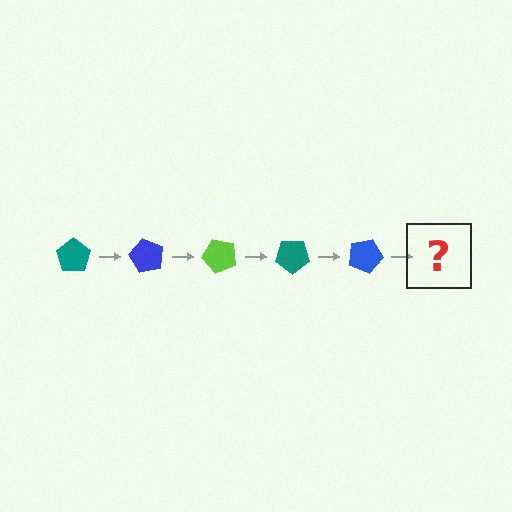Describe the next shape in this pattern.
It should be a lime pentagon, rotated 300 degrees from the start.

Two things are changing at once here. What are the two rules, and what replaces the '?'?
The two rules are that it rotates 60 degrees each step and the color cycles through teal, blue, and lime. The '?' should be a lime pentagon, rotated 300 degrees from the start.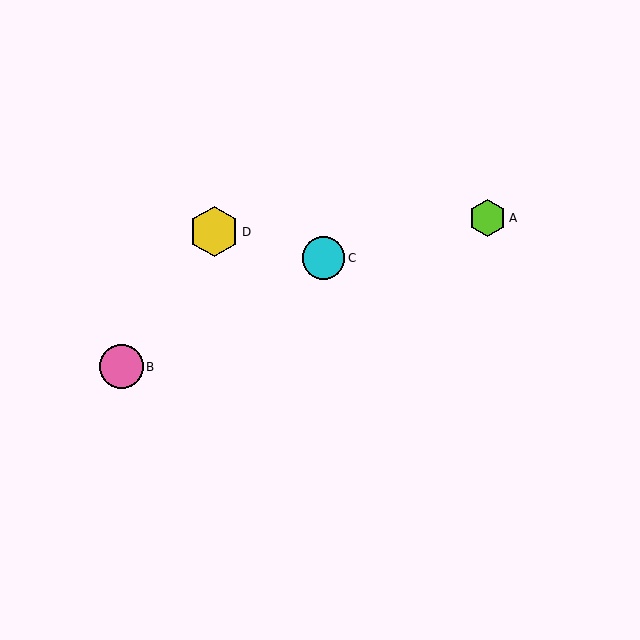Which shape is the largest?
The yellow hexagon (labeled D) is the largest.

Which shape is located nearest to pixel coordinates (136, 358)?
The pink circle (labeled B) at (121, 367) is nearest to that location.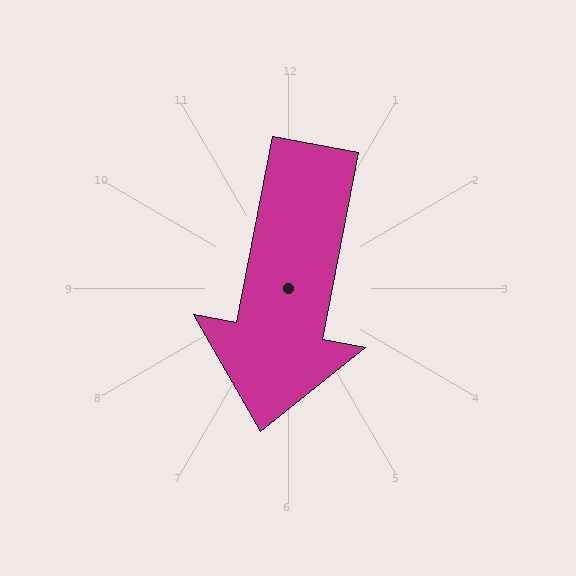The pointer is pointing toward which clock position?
Roughly 6 o'clock.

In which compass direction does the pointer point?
South.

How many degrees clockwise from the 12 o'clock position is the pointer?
Approximately 191 degrees.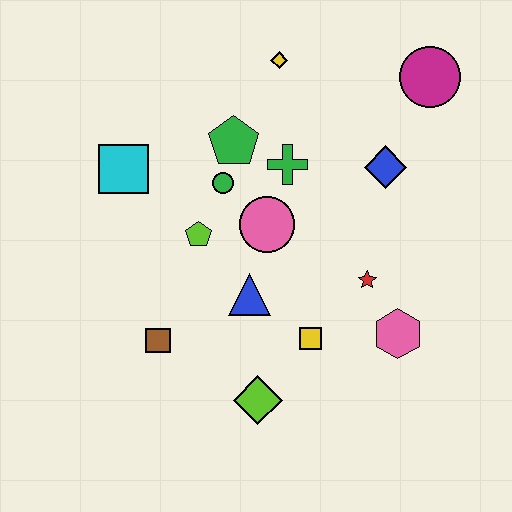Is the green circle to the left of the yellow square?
Yes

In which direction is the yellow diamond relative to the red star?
The yellow diamond is above the red star.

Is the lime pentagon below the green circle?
Yes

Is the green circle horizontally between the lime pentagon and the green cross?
Yes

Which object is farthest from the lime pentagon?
The magenta circle is farthest from the lime pentagon.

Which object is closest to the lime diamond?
The yellow square is closest to the lime diamond.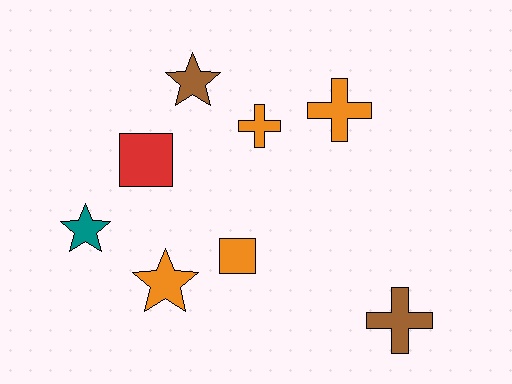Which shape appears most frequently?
Cross, with 3 objects.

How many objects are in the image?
There are 8 objects.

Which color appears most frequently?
Orange, with 4 objects.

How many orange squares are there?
There is 1 orange square.